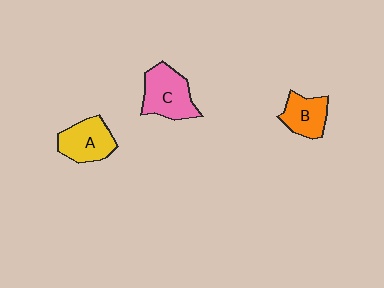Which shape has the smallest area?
Shape B (orange).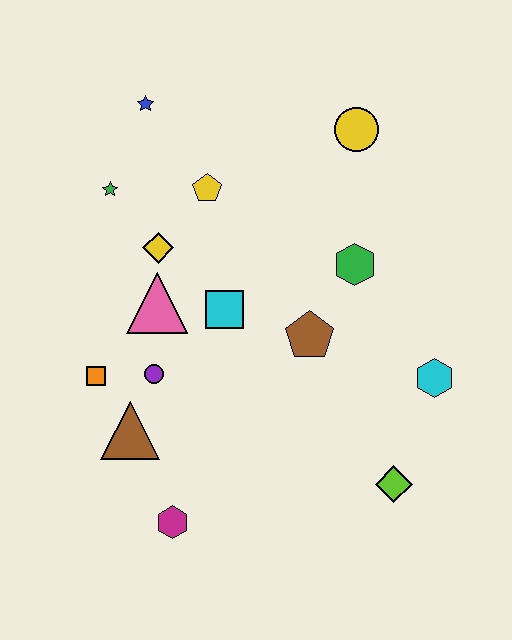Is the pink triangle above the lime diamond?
Yes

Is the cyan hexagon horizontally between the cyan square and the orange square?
No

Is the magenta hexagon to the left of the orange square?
No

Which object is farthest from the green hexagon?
The magenta hexagon is farthest from the green hexagon.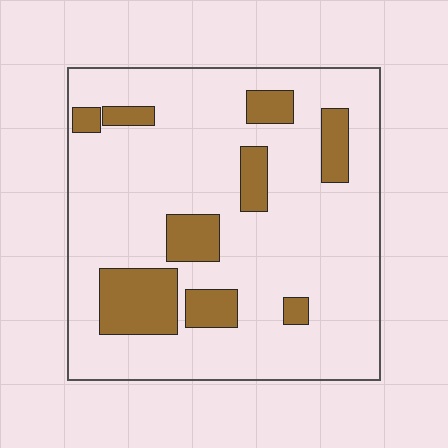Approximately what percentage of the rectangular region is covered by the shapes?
Approximately 20%.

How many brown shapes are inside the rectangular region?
9.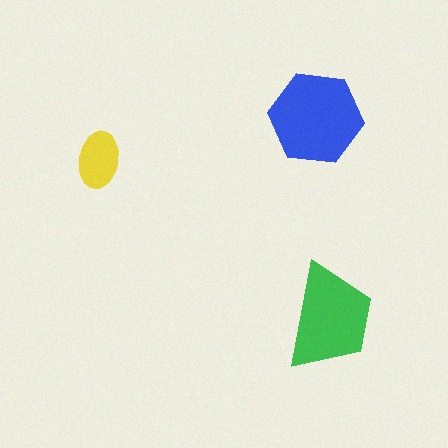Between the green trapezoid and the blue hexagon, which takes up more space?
The blue hexagon.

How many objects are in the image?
There are 3 objects in the image.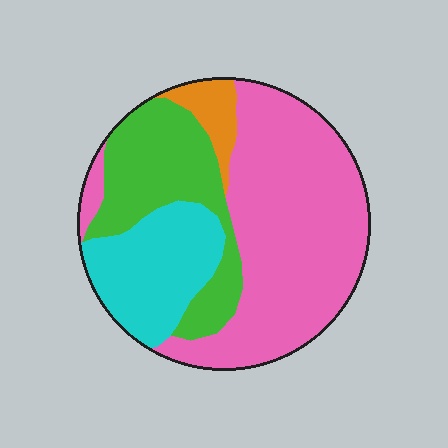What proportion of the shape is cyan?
Cyan takes up about one fifth (1/5) of the shape.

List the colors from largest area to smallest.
From largest to smallest: pink, green, cyan, orange.